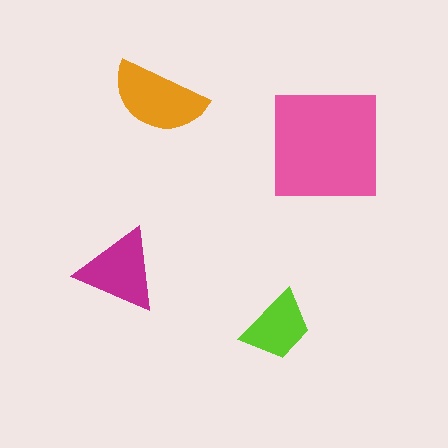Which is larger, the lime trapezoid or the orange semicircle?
The orange semicircle.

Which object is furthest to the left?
The magenta triangle is leftmost.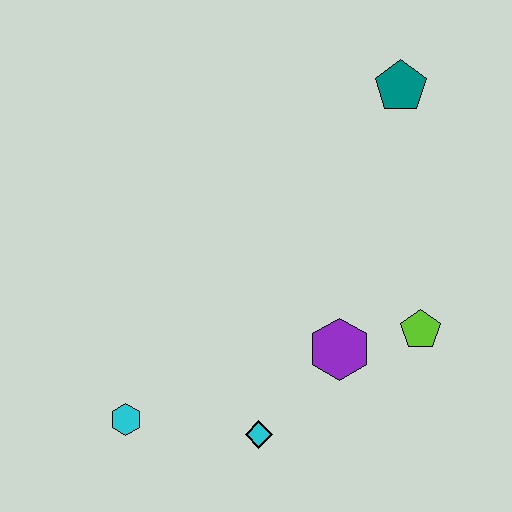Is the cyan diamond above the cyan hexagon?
No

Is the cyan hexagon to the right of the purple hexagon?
No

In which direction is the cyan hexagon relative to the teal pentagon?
The cyan hexagon is below the teal pentagon.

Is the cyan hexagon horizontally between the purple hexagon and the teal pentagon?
No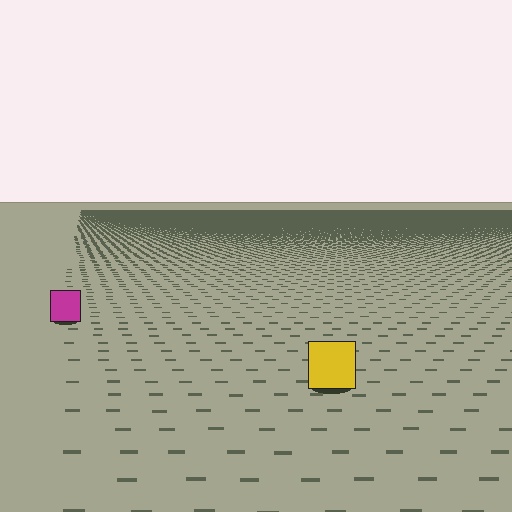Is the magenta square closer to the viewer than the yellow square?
No. The yellow square is closer — you can tell from the texture gradient: the ground texture is coarser near it.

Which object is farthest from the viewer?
The magenta square is farthest from the viewer. It appears smaller and the ground texture around it is denser.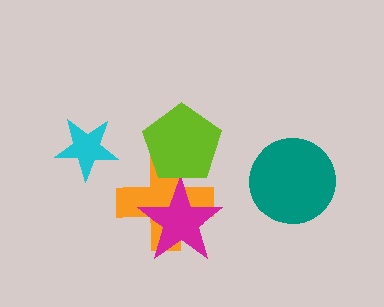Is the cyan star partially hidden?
No, no other shape covers it.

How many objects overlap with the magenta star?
1 object overlaps with the magenta star.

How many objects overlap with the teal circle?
0 objects overlap with the teal circle.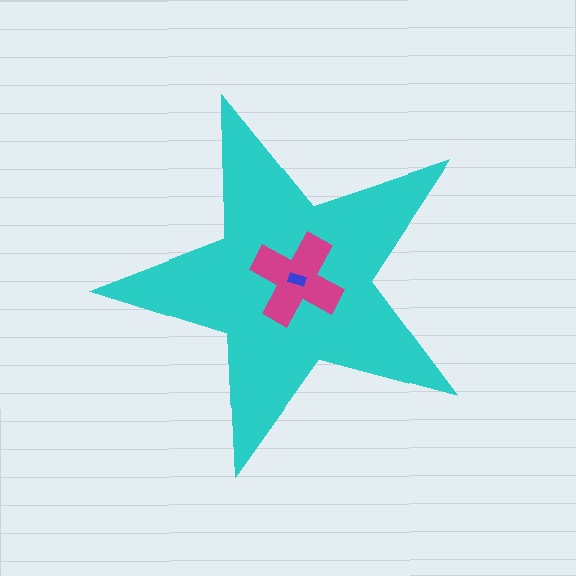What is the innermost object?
The blue rectangle.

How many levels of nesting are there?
3.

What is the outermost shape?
The cyan star.